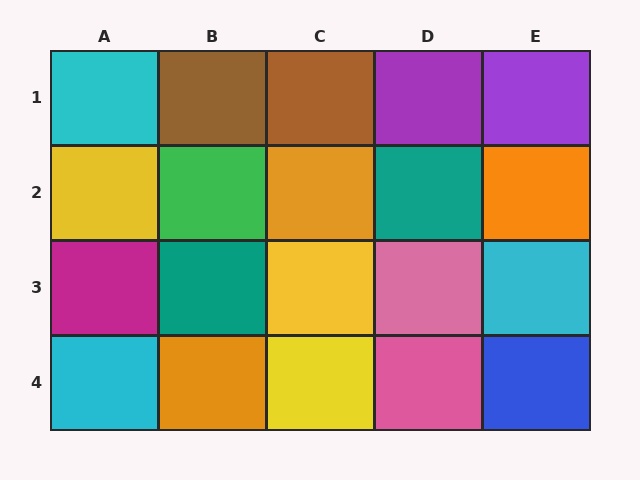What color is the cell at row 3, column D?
Pink.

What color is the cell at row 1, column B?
Brown.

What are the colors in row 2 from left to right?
Yellow, green, orange, teal, orange.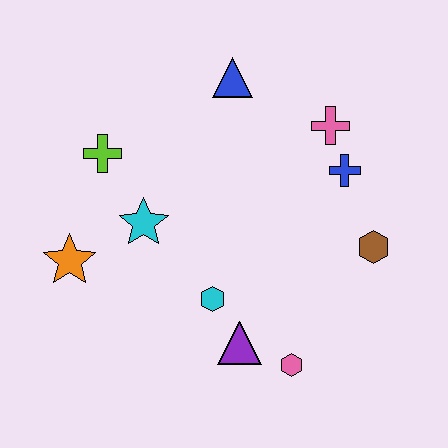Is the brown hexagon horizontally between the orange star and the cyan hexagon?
No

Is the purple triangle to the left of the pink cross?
Yes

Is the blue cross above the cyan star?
Yes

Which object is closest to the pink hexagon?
The purple triangle is closest to the pink hexagon.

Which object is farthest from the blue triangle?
The pink hexagon is farthest from the blue triangle.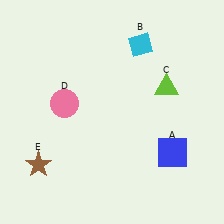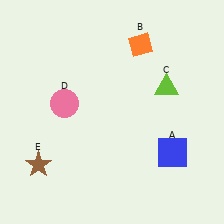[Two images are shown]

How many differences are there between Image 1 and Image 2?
There is 1 difference between the two images.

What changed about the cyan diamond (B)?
In Image 1, B is cyan. In Image 2, it changed to orange.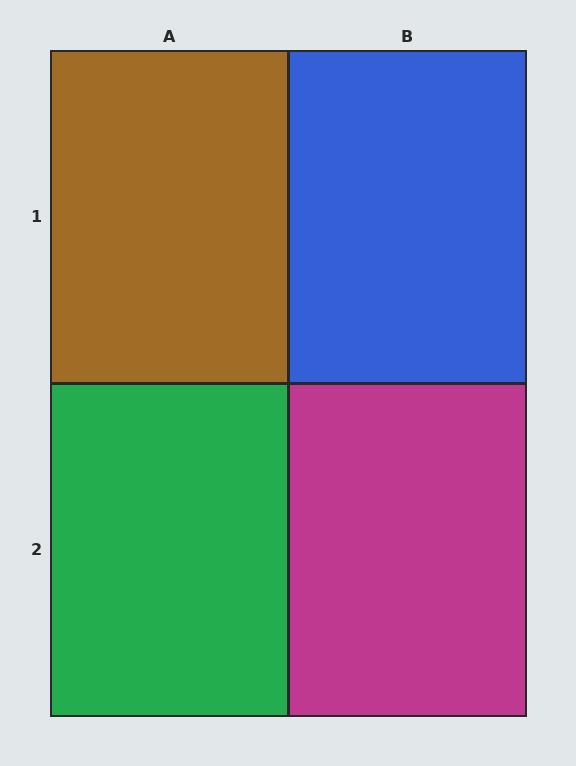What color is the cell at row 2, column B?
Magenta.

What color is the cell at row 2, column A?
Green.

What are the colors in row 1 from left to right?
Brown, blue.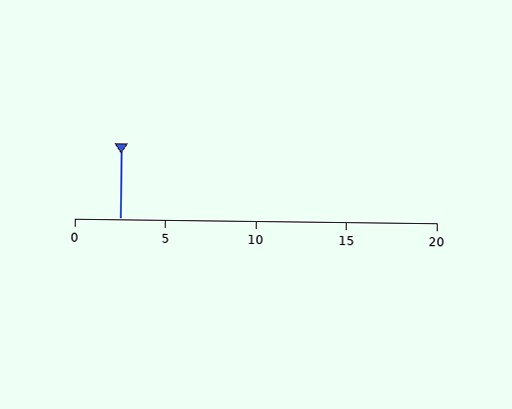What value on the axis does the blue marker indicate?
The marker indicates approximately 2.5.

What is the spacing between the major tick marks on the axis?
The major ticks are spaced 5 apart.